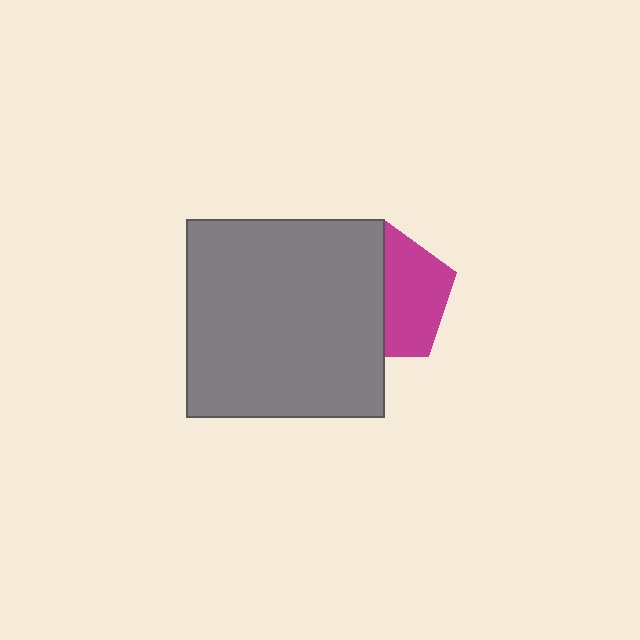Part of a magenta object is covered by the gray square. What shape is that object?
It is a pentagon.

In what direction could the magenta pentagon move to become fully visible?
The magenta pentagon could move right. That would shift it out from behind the gray square entirely.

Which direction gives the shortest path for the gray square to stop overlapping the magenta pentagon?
Moving left gives the shortest separation.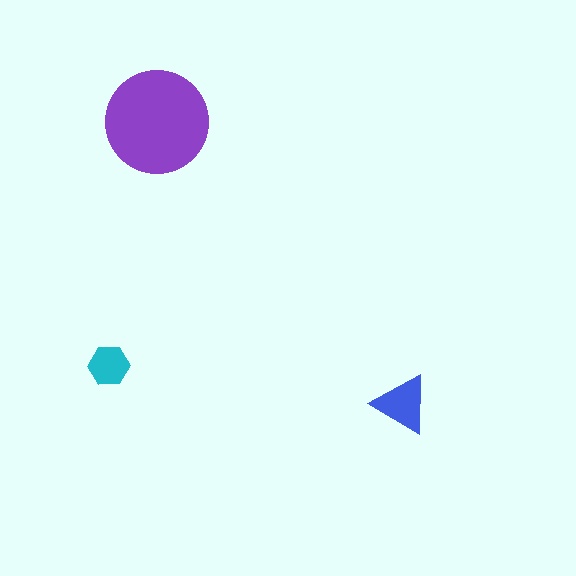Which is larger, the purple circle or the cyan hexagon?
The purple circle.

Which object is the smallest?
The cyan hexagon.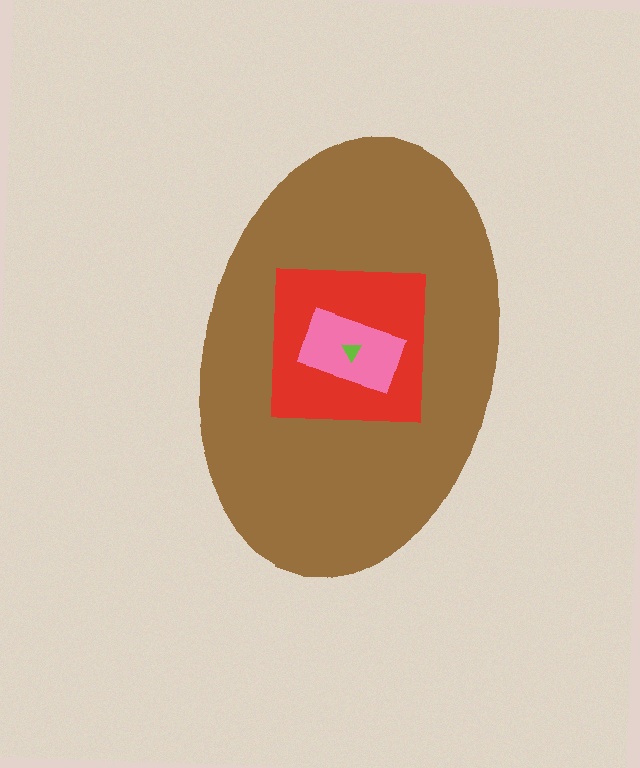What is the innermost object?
The lime triangle.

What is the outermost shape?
The brown ellipse.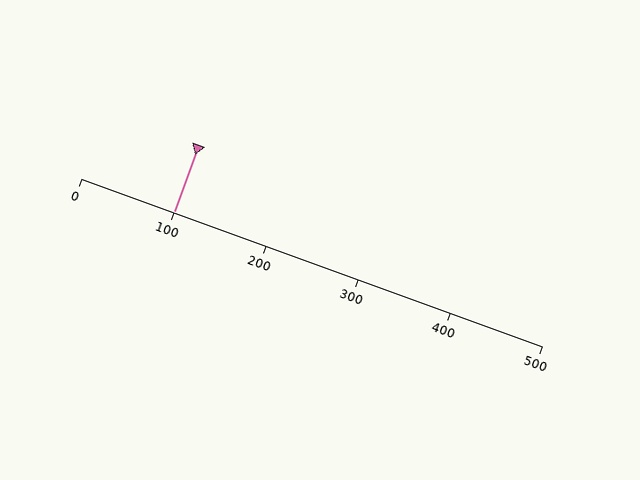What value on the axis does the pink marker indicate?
The marker indicates approximately 100.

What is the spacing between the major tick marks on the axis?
The major ticks are spaced 100 apart.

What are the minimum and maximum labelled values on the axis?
The axis runs from 0 to 500.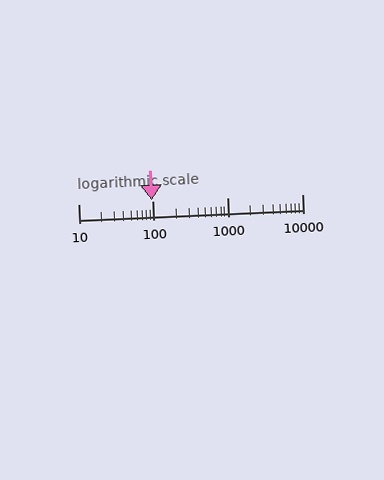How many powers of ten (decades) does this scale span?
The scale spans 3 decades, from 10 to 10000.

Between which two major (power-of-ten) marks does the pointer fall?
The pointer is between 10 and 100.